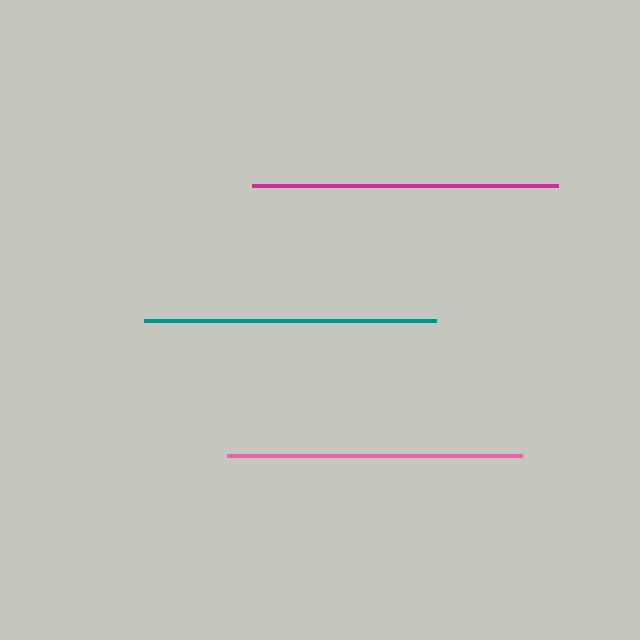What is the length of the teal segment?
The teal segment is approximately 292 pixels long.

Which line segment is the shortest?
The teal line is the shortest at approximately 292 pixels.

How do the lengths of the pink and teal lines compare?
The pink and teal lines are approximately the same length.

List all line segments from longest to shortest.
From longest to shortest: magenta, pink, teal.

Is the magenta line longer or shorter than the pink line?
The magenta line is longer than the pink line.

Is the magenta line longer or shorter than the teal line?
The magenta line is longer than the teal line.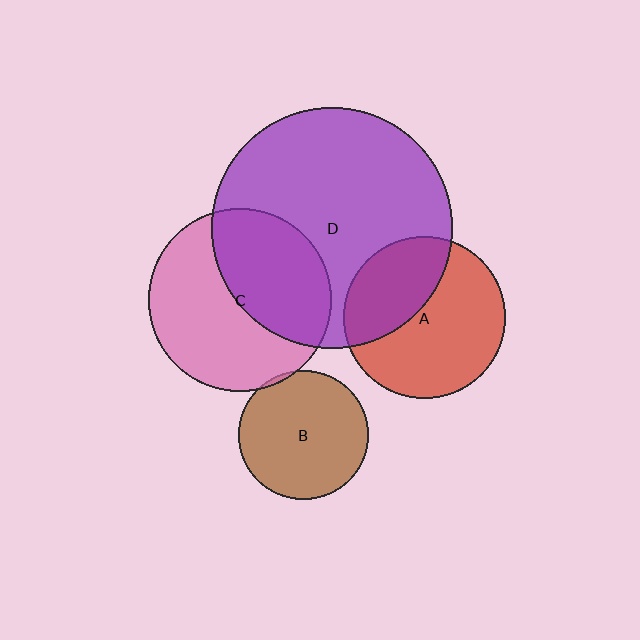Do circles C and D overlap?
Yes.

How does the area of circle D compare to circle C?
Approximately 1.7 times.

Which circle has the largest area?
Circle D (purple).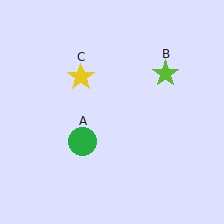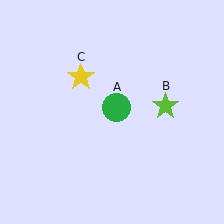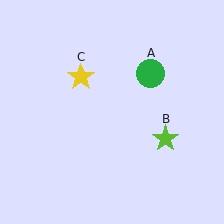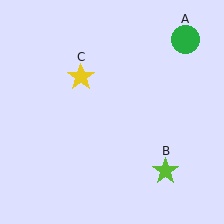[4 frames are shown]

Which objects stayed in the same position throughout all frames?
Yellow star (object C) remained stationary.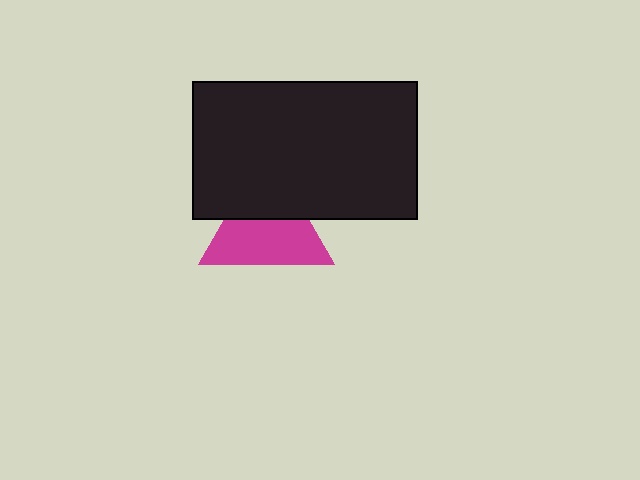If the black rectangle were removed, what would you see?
You would see the complete magenta triangle.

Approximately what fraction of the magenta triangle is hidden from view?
Roughly 38% of the magenta triangle is hidden behind the black rectangle.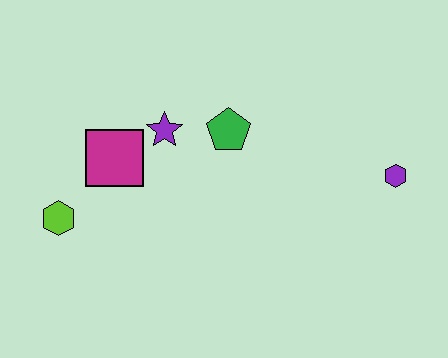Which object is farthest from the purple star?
The purple hexagon is farthest from the purple star.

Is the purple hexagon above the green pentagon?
No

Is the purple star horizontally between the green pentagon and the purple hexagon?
No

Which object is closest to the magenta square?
The purple star is closest to the magenta square.